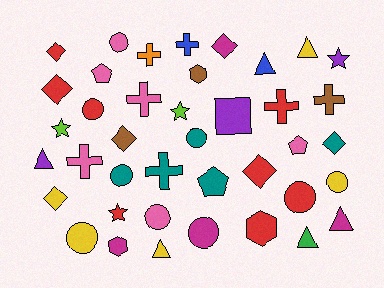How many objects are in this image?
There are 40 objects.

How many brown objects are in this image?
There are 3 brown objects.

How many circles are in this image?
There are 9 circles.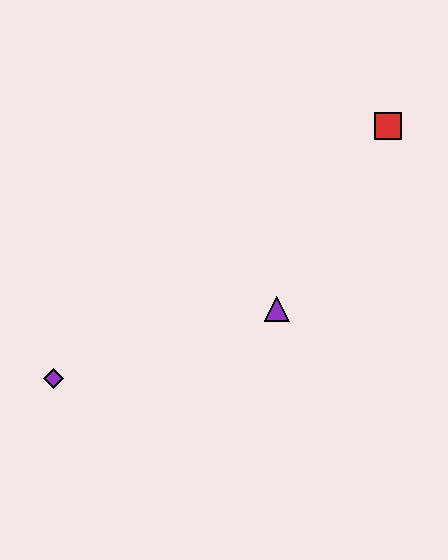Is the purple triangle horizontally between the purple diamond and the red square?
Yes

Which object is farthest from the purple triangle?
The purple diamond is farthest from the purple triangle.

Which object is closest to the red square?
The purple triangle is closest to the red square.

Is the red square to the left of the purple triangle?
No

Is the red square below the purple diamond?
No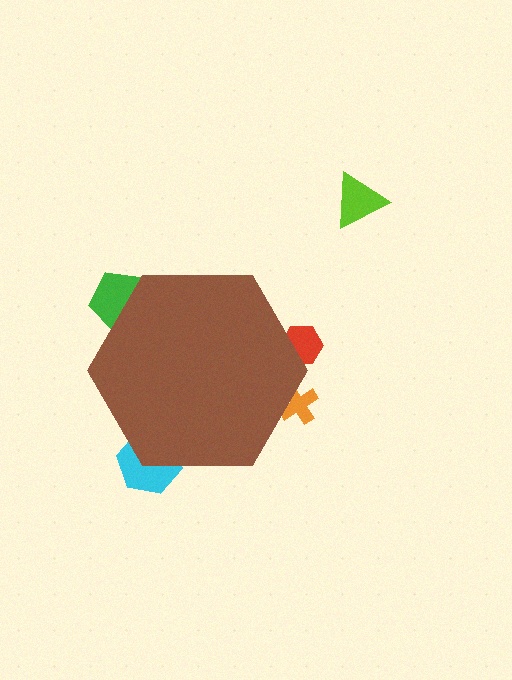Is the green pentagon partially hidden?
Yes, the green pentagon is partially hidden behind the brown hexagon.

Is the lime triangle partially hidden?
No, the lime triangle is fully visible.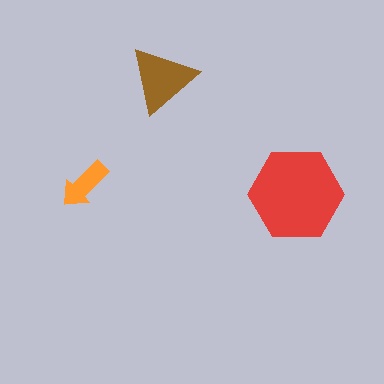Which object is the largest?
The red hexagon.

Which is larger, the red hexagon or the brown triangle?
The red hexagon.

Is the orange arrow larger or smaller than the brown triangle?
Smaller.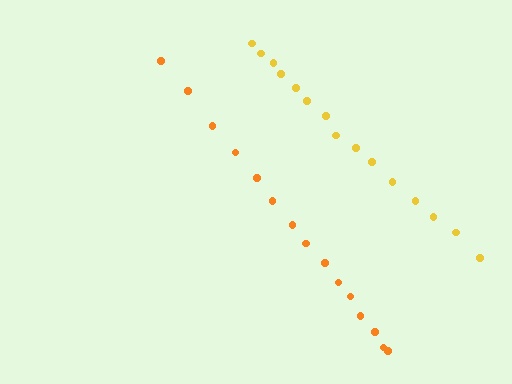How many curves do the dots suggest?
There are 2 distinct paths.